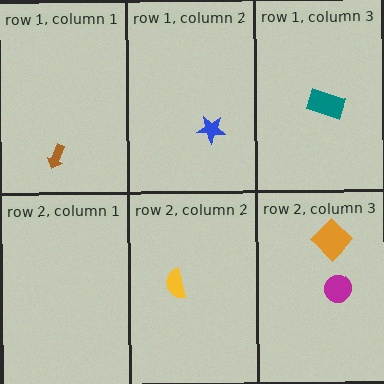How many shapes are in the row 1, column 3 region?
1.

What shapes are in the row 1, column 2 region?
The blue star.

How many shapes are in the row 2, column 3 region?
2.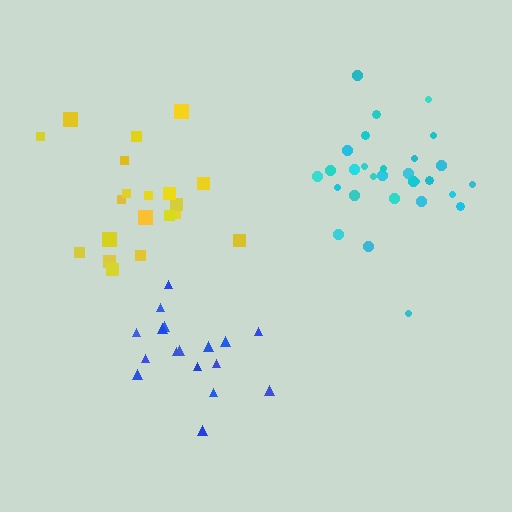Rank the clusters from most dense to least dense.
cyan, blue, yellow.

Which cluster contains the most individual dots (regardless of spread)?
Cyan (29).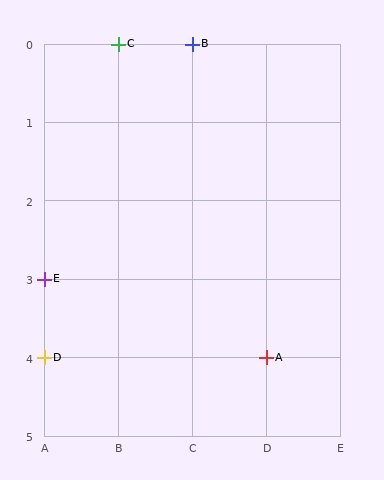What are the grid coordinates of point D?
Point D is at grid coordinates (A, 4).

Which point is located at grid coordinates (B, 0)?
Point C is at (B, 0).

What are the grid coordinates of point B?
Point B is at grid coordinates (C, 0).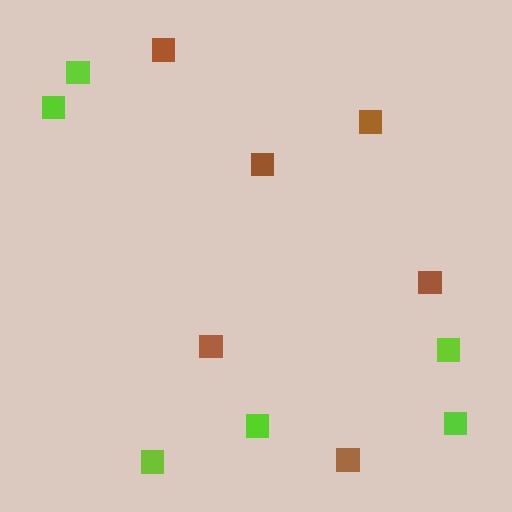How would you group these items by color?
There are 2 groups: one group of brown squares (6) and one group of lime squares (6).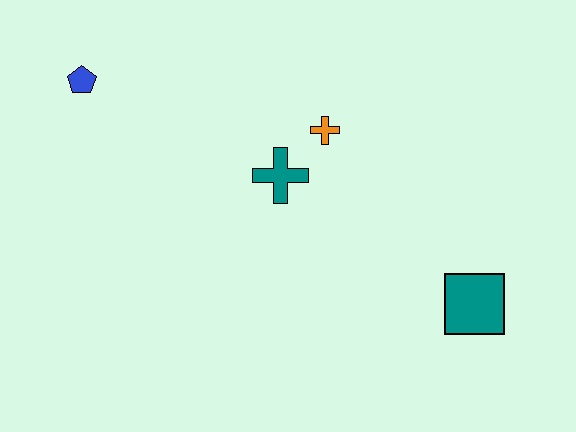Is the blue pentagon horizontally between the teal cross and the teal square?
No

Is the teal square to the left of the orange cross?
No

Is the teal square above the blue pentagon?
No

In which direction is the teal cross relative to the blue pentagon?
The teal cross is to the right of the blue pentagon.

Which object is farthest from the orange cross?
The blue pentagon is farthest from the orange cross.